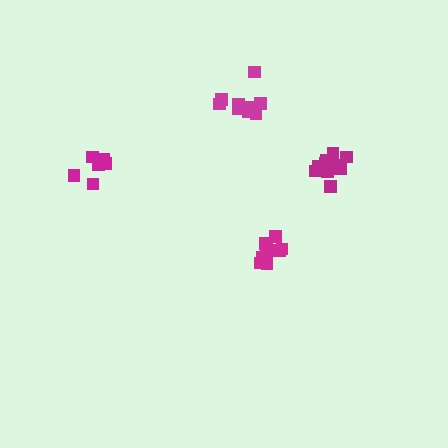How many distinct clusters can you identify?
There are 4 distinct clusters.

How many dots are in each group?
Group 1: 11 dots, Group 2: 6 dots, Group 3: 9 dots, Group 4: 9 dots (35 total).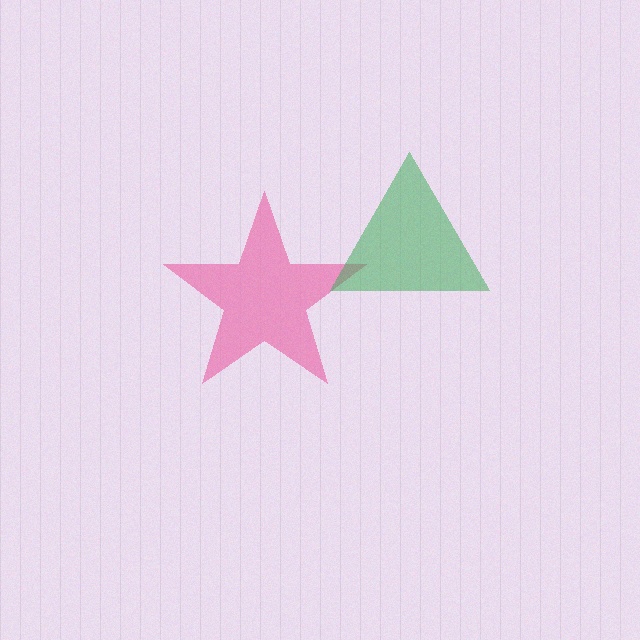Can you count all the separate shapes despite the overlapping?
Yes, there are 2 separate shapes.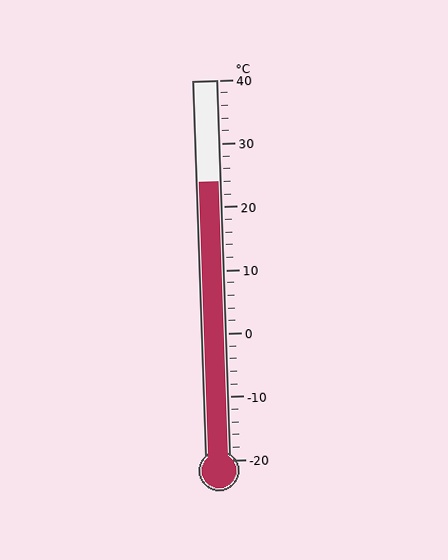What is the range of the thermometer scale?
The thermometer scale ranges from -20°C to 40°C.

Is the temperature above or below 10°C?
The temperature is above 10°C.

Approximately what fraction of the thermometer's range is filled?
The thermometer is filled to approximately 75% of its range.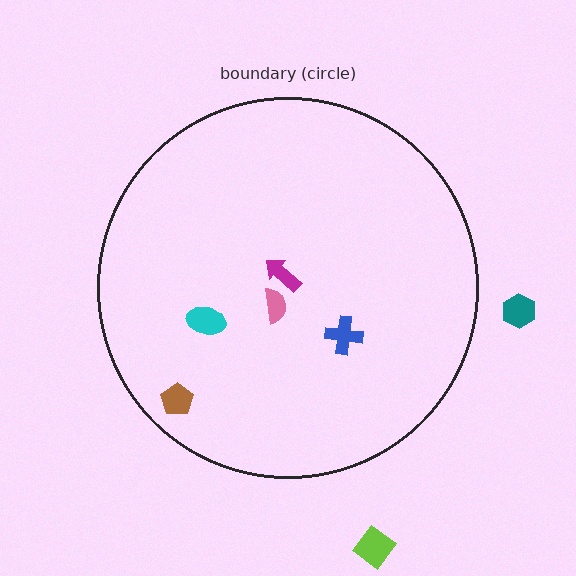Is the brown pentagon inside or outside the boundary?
Inside.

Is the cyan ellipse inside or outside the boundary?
Inside.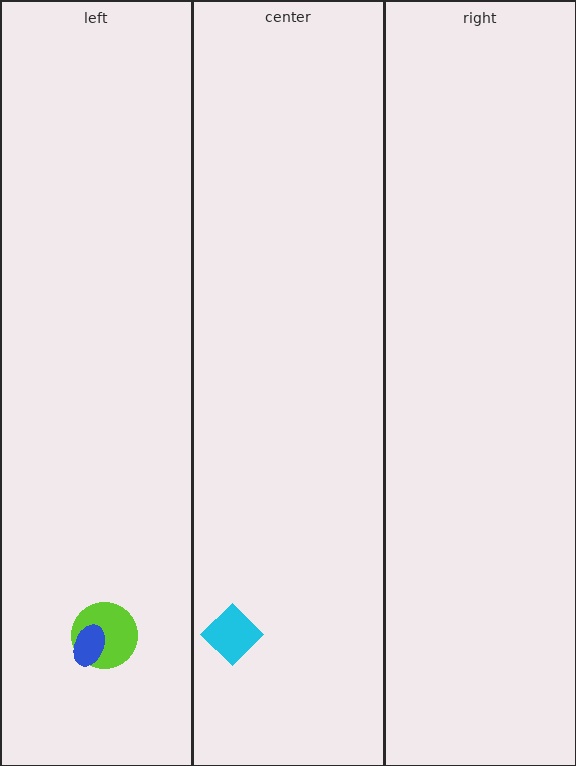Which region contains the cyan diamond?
The center region.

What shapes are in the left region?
The lime circle, the blue ellipse.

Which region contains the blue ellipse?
The left region.